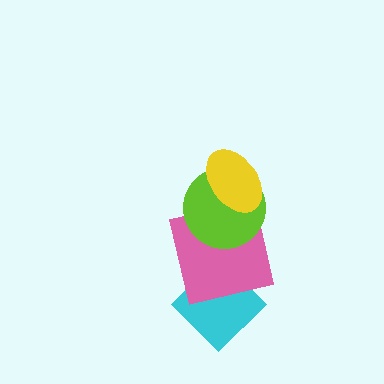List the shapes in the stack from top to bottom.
From top to bottom: the yellow ellipse, the lime circle, the pink square, the cyan diamond.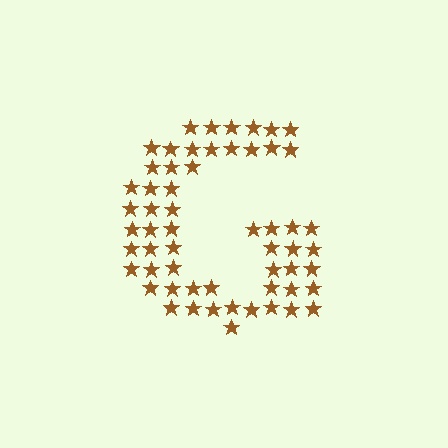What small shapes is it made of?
It is made of small stars.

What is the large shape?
The large shape is the letter G.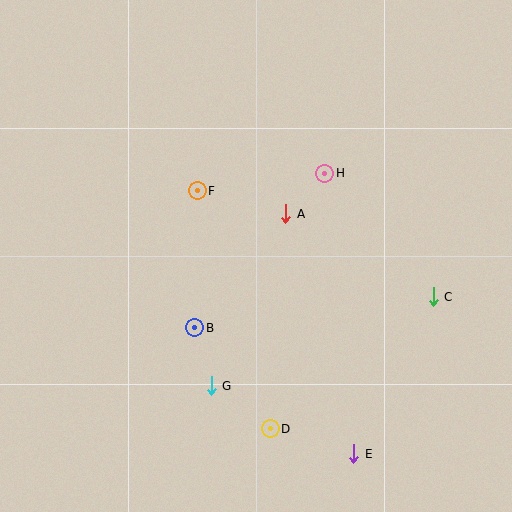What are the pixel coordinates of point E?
Point E is at (354, 454).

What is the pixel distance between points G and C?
The distance between G and C is 239 pixels.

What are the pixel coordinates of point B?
Point B is at (195, 328).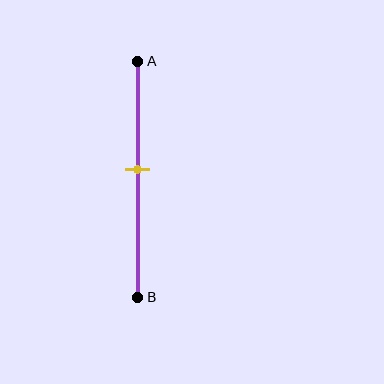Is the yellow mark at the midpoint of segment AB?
No, the mark is at about 45% from A, not at the 50% midpoint.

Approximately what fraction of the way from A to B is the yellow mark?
The yellow mark is approximately 45% of the way from A to B.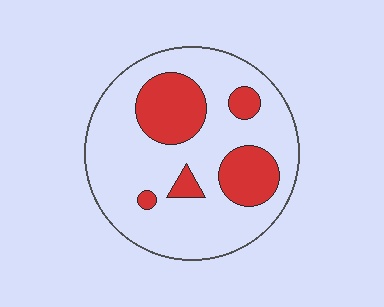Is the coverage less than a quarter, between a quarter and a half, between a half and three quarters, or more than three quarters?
Less than a quarter.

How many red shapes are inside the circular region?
5.